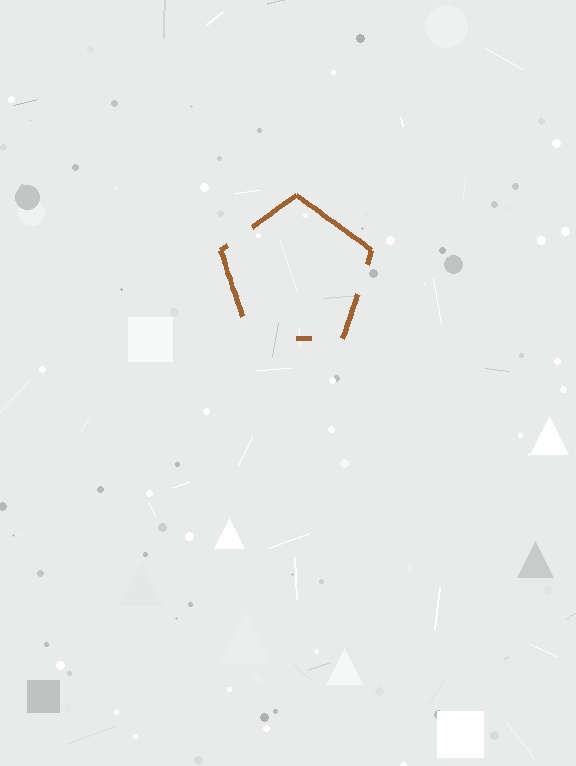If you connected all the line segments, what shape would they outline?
They would outline a pentagon.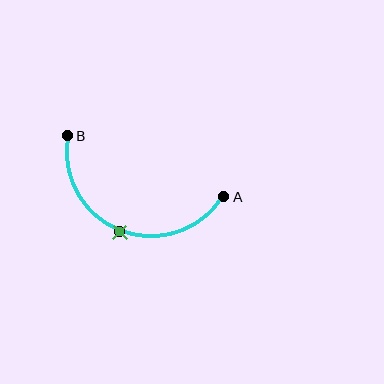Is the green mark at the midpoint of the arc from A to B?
Yes. The green mark lies on the arc at equal arc-length from both A and B — it is the arc midpoint.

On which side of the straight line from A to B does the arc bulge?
The arc bulges below the straight line connecting A and B.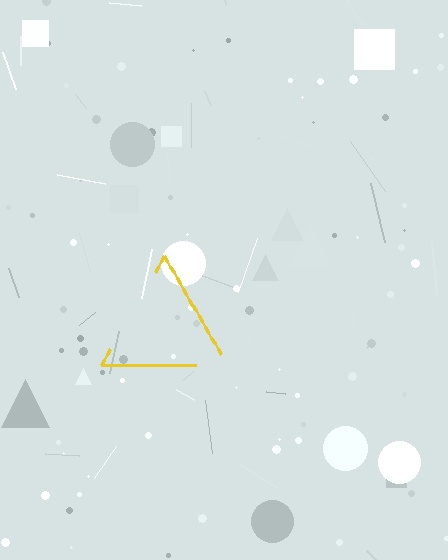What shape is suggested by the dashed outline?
The dashed outline suggests a triangle.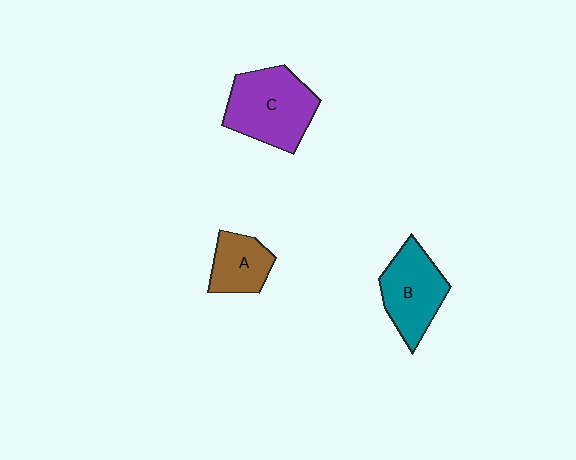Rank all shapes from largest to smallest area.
From largest to smallest: C (purple), B (teal), A (brown).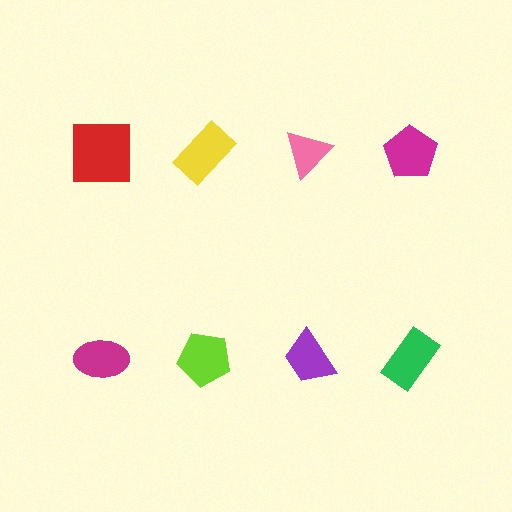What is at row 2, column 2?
A lime pentagon.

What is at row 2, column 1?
A magenta ellipse.